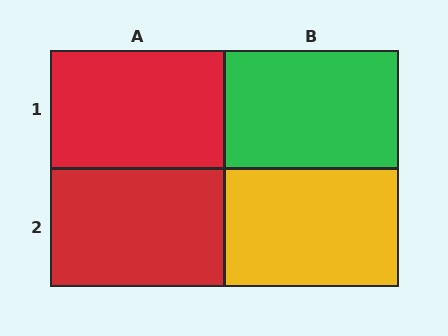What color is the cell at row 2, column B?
Yellow.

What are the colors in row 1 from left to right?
Red, green.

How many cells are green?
1 cell is green.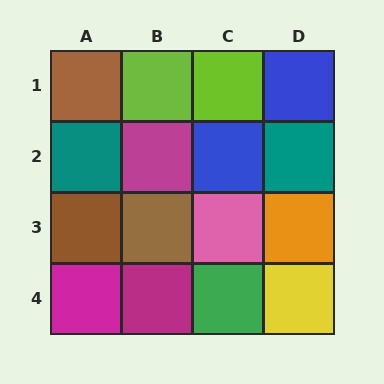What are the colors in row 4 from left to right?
Magenta, magenta, green, yellow.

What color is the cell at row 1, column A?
Brown.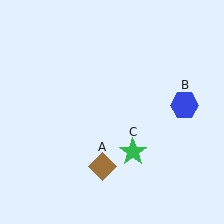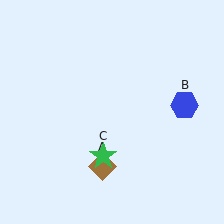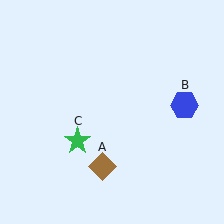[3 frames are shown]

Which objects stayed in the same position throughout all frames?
Brown diamond (object A) and blue hexagon (object B) remained stationary.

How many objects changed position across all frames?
1 object changed position: green star (object C).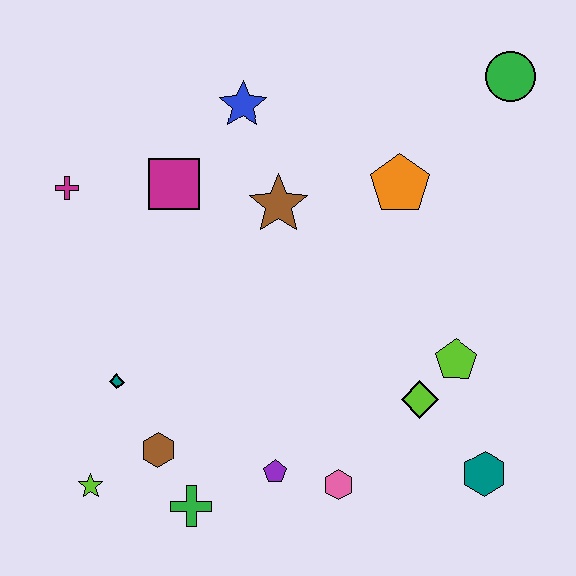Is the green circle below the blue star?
No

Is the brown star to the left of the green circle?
Yes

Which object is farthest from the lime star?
The green circle is farthest from the lime star.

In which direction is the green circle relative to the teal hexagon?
The green circle is above the teal hexagon.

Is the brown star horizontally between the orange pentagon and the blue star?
Yes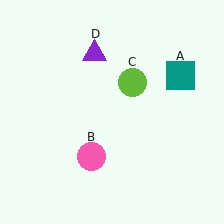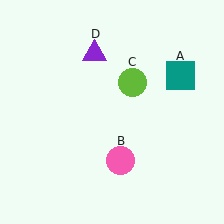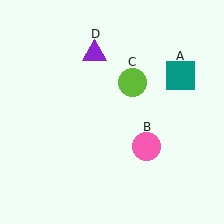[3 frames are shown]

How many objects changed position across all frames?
1 object changed position: pink circle (object B).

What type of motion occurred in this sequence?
The pink circle (object B) rotated counterclockwise around the center of the scene.